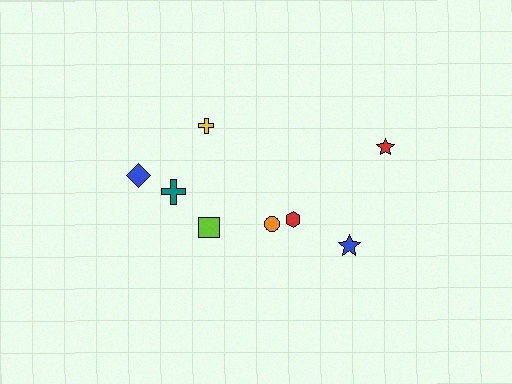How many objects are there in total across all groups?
There are 8 objects.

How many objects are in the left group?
There are 5 objects.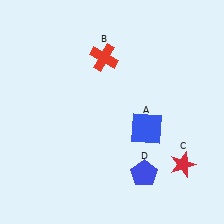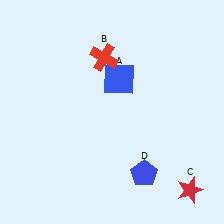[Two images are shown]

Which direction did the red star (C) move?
The red star (C) moved down.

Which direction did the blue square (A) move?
The blue square (A) moved up.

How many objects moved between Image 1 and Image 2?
2 objects moved between the two images.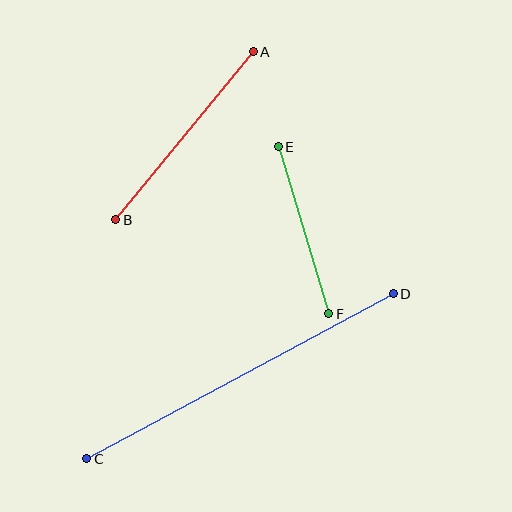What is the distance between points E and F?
The distance is approximately 174 pixels.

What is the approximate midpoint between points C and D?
The midpoint is at approximately (240, 376) pixels.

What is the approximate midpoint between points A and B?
The midpoint is at approximately (184, 136) pixels.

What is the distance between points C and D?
The distance is approximately 348 pixels.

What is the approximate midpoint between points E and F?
The midpoint is at approximately (304, 230) pixels.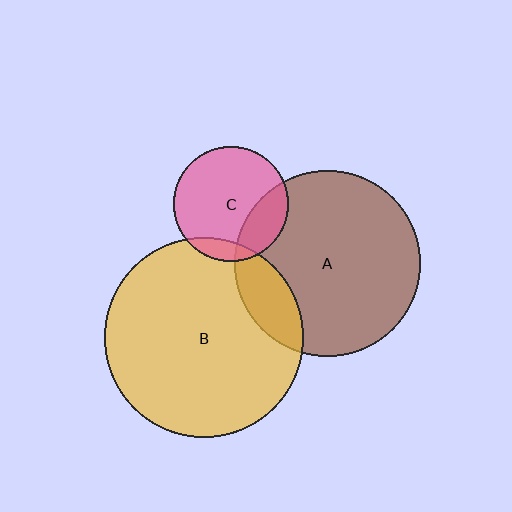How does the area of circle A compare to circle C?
Approximately 2.6 times.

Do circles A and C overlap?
Yes.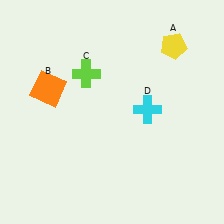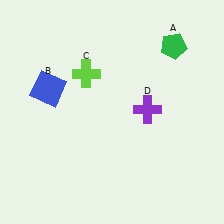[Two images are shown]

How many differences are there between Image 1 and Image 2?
There are 3 differences between the two images.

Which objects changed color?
A changed from yellow to green. B changed from orange to blue. D changed from cyan to purple.